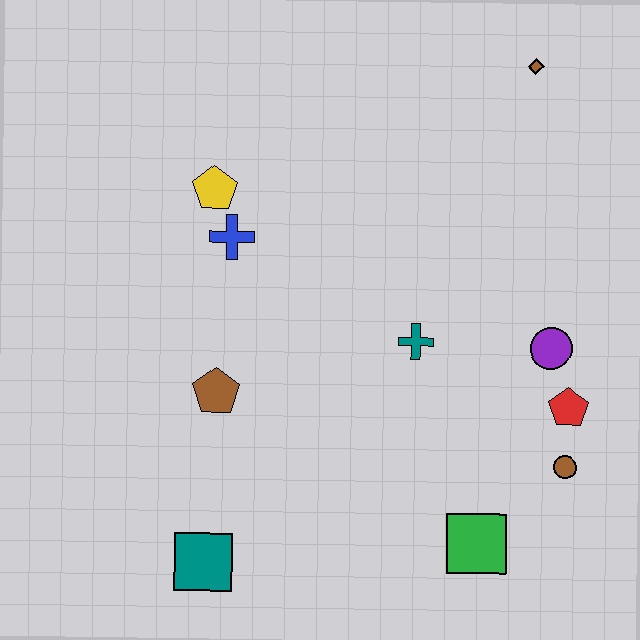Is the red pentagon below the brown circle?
No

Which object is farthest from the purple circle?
The teal square is farthest from the purple circle.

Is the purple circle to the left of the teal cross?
No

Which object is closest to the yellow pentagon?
The blue cross is closest to the yellow pentagon.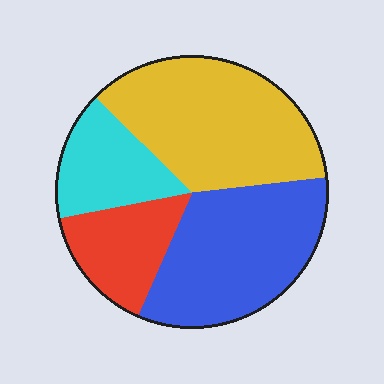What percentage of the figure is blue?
Blue takes up about one third (1/3) of the figure.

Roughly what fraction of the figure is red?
Red covers roughly 15% of the figure.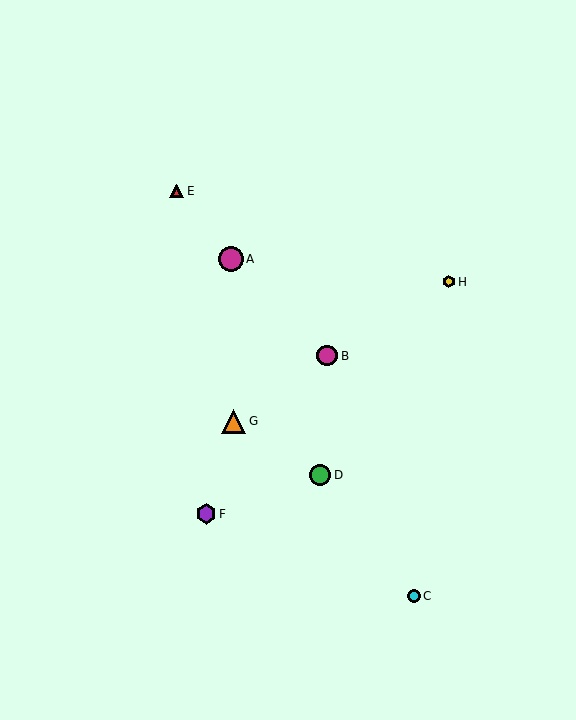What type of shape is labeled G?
Shape G is an orange triangle.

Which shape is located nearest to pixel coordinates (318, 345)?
The magenta circle (labeled B) at (327, 356) is nearest to that location.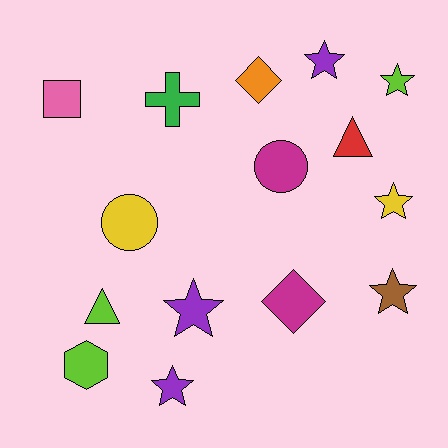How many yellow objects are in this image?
There are 2 yellow objects.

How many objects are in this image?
There are 15 objects.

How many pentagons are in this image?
There are no pentagons.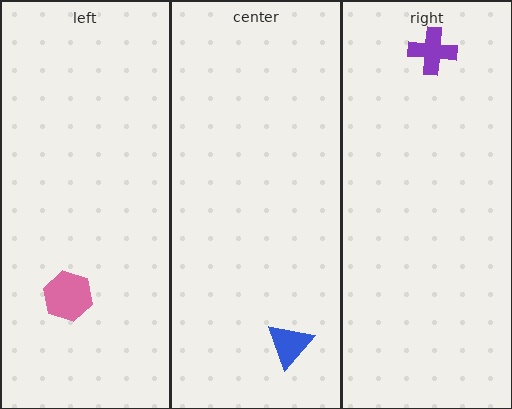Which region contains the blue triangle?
The center region.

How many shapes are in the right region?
1.